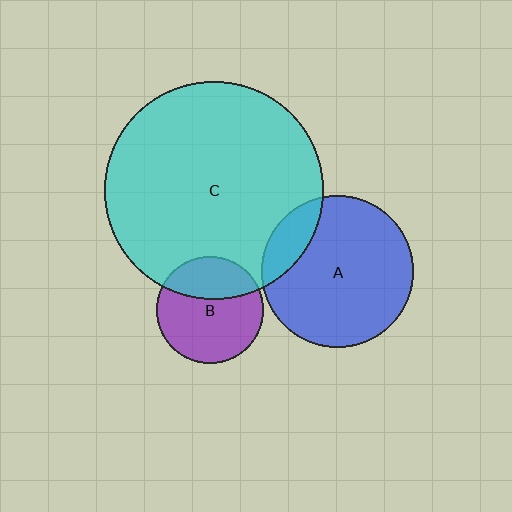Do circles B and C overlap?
Yes.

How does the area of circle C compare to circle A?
Approximately 2.1 times.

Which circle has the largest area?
Circle C (cyan).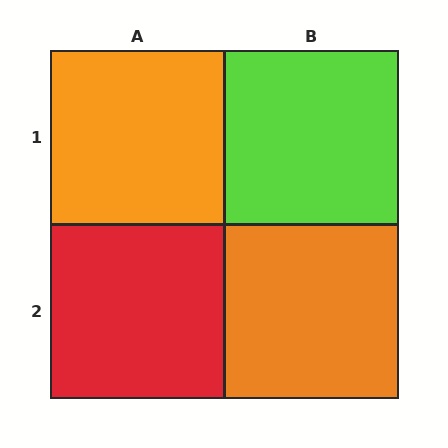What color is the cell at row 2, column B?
Orange.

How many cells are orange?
2 cells are orange.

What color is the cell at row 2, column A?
Red.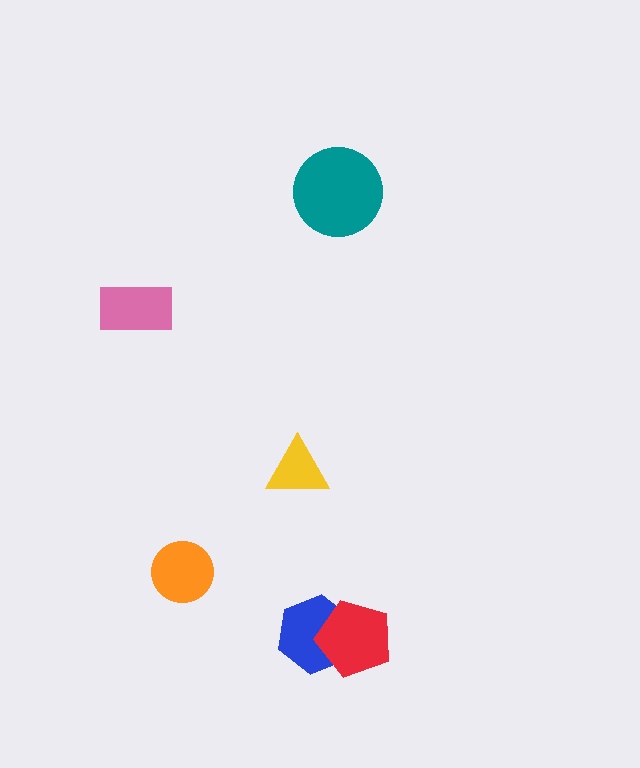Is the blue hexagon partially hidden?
Yes, it is partially covered by another shape.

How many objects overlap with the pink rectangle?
0 objects overlap with the pink rectangle.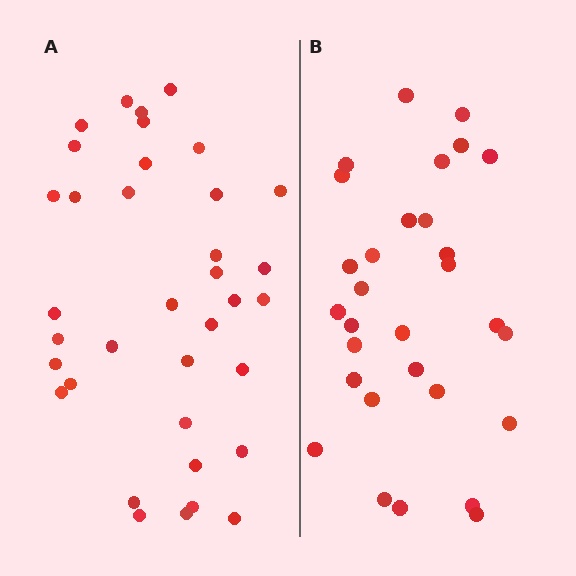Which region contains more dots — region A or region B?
Region A (the left region) has more dots.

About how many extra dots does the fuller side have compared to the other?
Region A has about 6 more dots than region B.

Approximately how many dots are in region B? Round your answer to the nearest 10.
About 30 dots.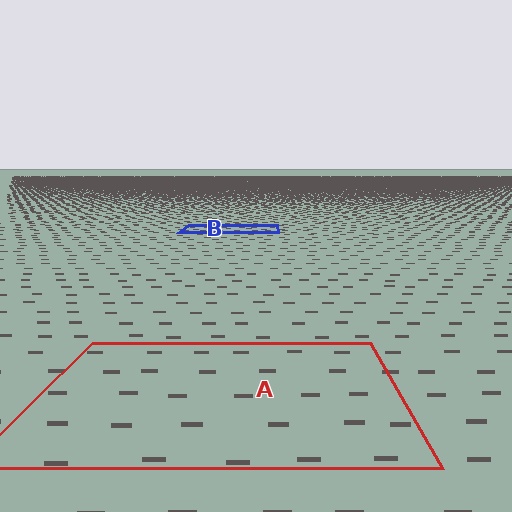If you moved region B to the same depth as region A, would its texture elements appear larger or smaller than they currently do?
They would appear larger. At a closer depth, the same texture elements are projected at a bigger on-screen size.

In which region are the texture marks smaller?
The texture marks are smaller in region B, because it is farther away.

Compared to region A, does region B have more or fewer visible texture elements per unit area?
Region B has more texture elements per unit area — they are packed more densely because it is farther away.